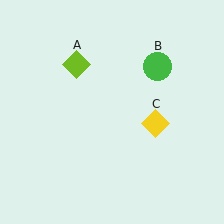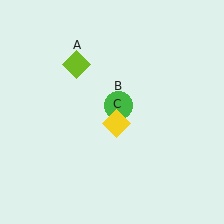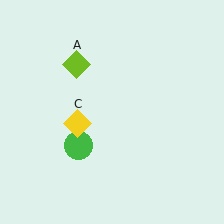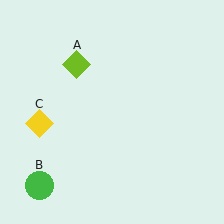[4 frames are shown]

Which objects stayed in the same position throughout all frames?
Lime diamond (object A) remained stationary.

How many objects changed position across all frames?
2 objects changed position: green circle (object B), yellow diamond (object C).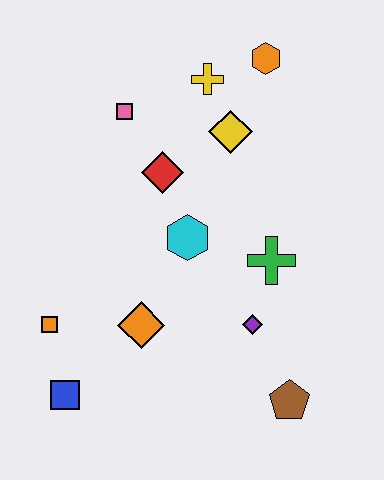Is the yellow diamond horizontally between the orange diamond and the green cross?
Yes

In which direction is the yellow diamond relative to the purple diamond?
The yellow diamond is above the purple diamond.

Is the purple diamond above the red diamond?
No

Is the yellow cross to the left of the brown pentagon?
Yes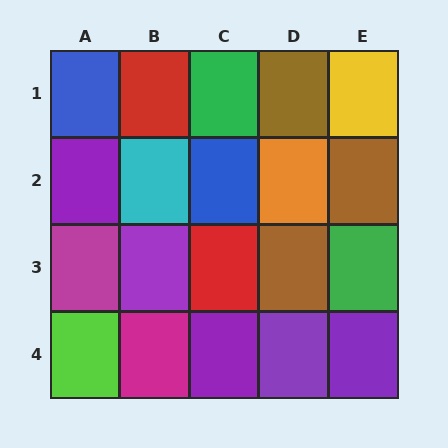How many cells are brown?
3 cells are brown.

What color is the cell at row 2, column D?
Orange.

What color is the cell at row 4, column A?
Lime.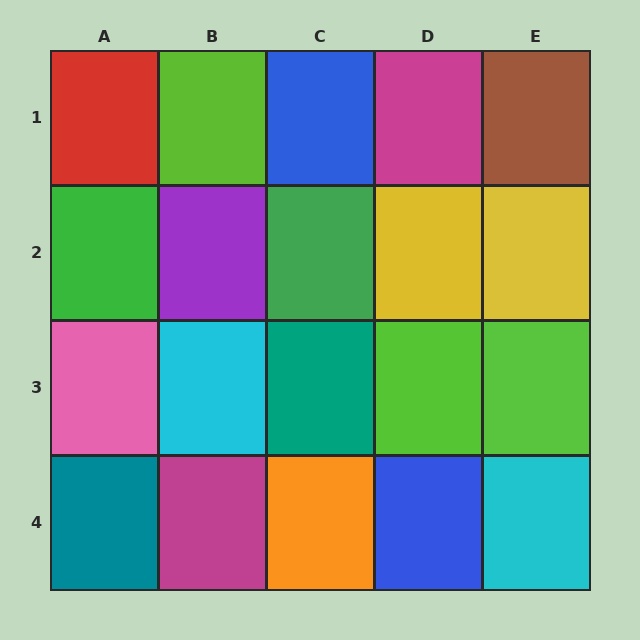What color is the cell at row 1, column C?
Blue.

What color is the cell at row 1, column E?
Brown.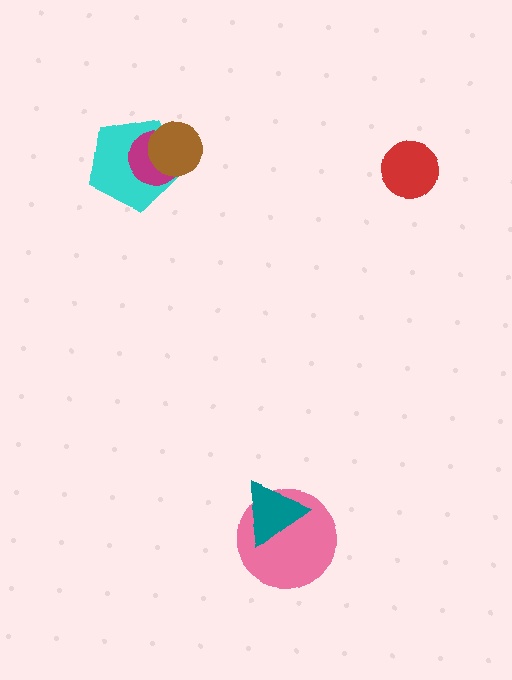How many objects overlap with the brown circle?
2 objects overlap with the brown circle.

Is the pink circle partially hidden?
Yes, it is partially covered by another shape.